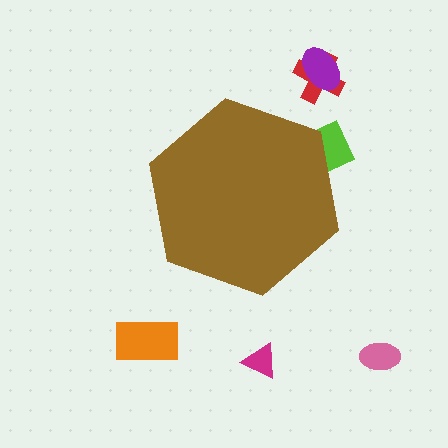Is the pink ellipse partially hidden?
No, the pink ellipse is fully visible.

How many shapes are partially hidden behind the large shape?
1 shape is partially hidden.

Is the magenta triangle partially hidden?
No, the magenta triangle is fully visible.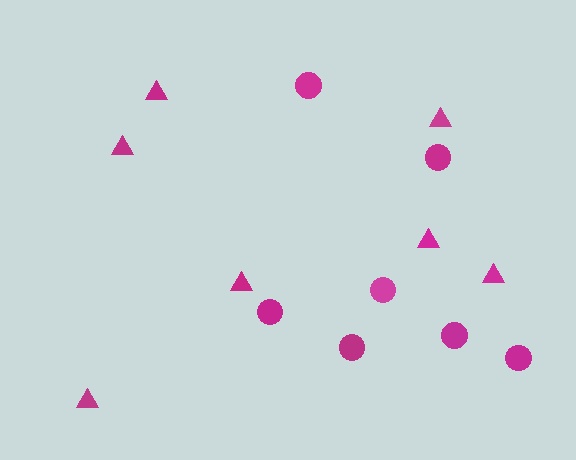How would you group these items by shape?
There are 2 groups: one group of circles (7) and one group of triangles (7).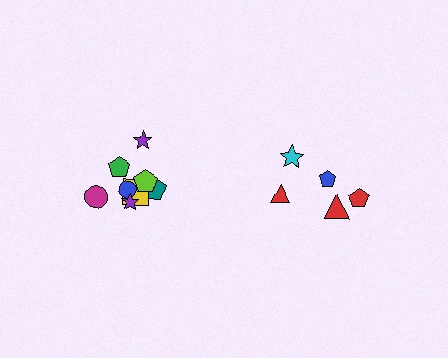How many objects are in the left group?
There are 8 objects.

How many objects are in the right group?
There are 5 objects.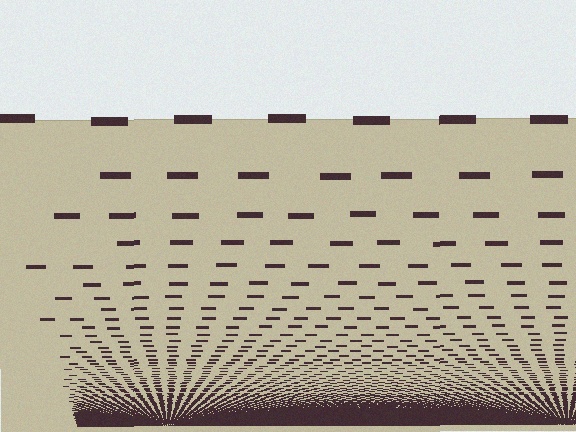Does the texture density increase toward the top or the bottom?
Density increases toward the bottom.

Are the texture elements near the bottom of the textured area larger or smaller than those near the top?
Smaller. The gradient is inverted — elements near the bottom are smaller and denser.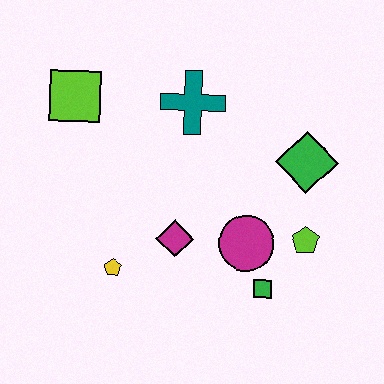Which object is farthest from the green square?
The lime square is farthest from the green square.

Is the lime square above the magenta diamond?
Yes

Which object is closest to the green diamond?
The lime pentagon is closest to the green diamond.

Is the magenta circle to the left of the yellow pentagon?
No